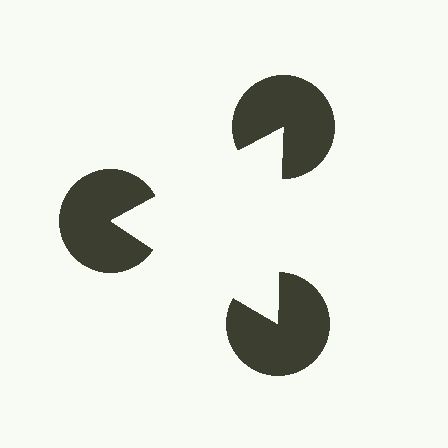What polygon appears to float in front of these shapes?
An illusory triangle — its edges are inferred from the aligned wedge cuts in the pac-man discs, not physically drawn.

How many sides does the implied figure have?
3 sides.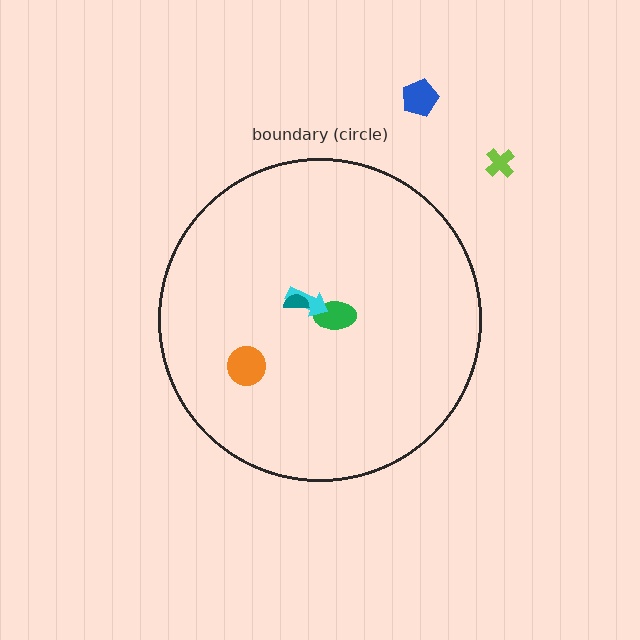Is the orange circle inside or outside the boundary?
Inside.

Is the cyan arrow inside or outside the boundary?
Inside.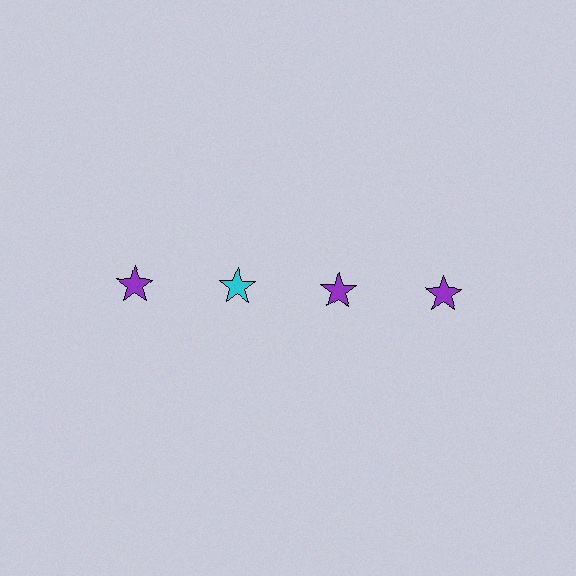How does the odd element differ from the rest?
It has a different color: cyan instead of purple.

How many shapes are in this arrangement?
There are 4 shapes arranged in a grid pattern.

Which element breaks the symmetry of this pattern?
The cyan star in the top row, second from left column breaks the symmetry. All other shapes are purple stars.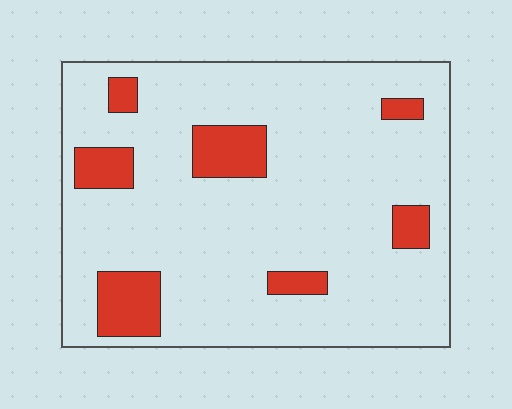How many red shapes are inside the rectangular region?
7.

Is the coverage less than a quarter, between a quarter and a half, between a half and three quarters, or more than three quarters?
Less than a quarter.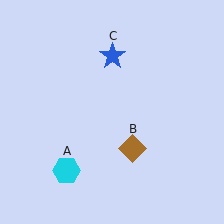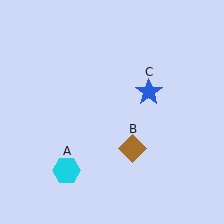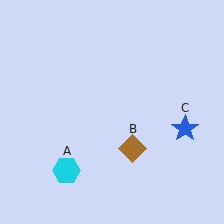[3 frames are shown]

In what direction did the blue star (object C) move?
The blue star (object C) moved down and to the right.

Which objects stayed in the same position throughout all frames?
Cyan hexagon (object A) and brown diamond (object B) remained stationary.